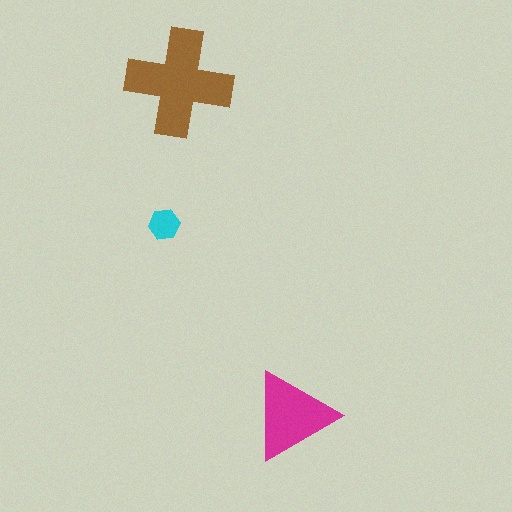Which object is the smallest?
The cyan hexagon.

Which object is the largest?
The brown cross.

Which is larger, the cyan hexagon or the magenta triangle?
The magenta triangle.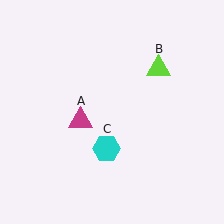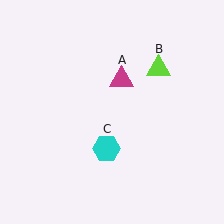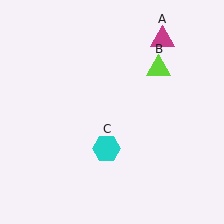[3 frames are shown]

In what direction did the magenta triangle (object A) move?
The magenta triangle (object A) moved up and to the right.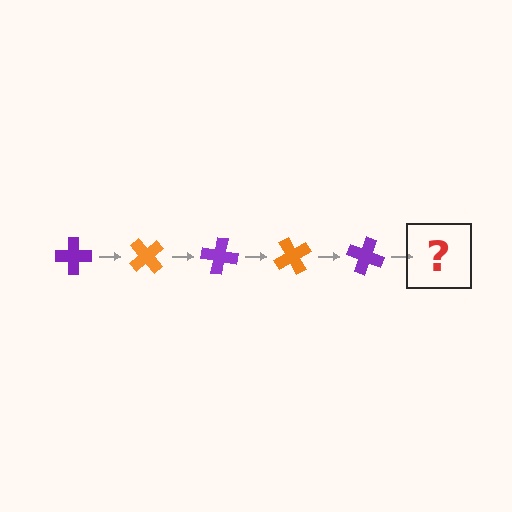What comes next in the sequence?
The next element should be an orange cross, rotated 250 degrees from the start.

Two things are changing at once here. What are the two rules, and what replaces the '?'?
The two rules are that it rotates 50 degrees each step and the color cycles through purple and orange. The '?' should be an orange cross, rotated 250 degrees from the start.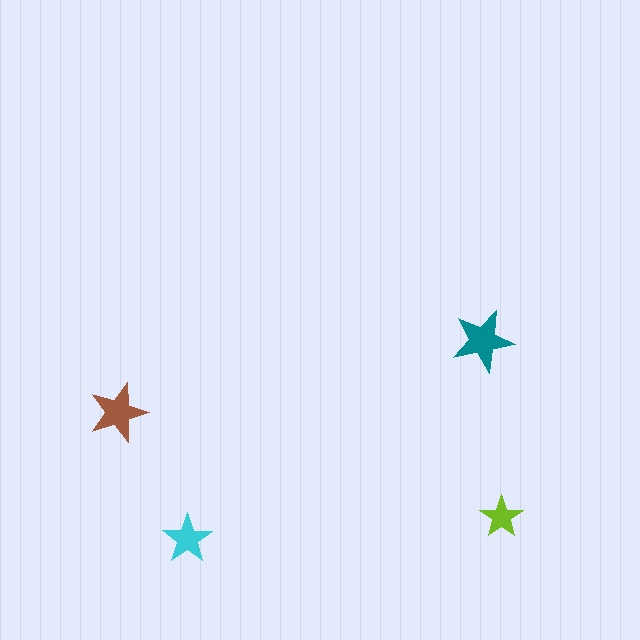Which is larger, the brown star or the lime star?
The brown one.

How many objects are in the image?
There are 4 objects in the image.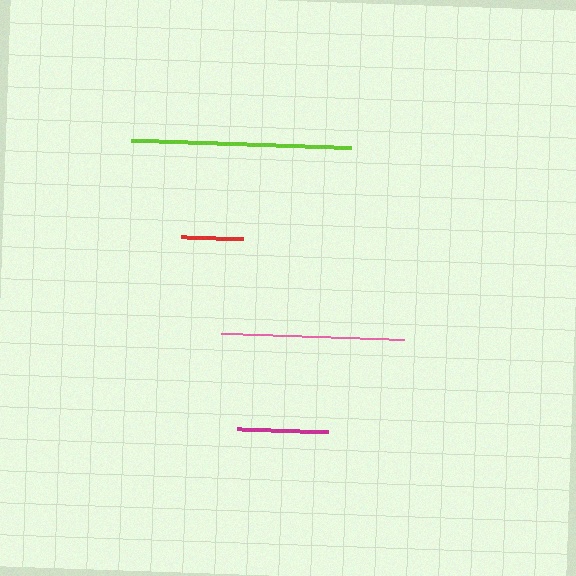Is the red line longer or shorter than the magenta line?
The magenta line is longer than the red line.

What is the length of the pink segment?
The pink segment is approximately 184 pixels long.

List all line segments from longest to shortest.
From longest to shortest: lime, pink, magenta, red.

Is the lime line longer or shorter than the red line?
The lime line is longer than the red line.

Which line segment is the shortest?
The red line is the shortest at approximately 61 pixels.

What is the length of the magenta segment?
The magenta segment is approximately 91 pixels long.